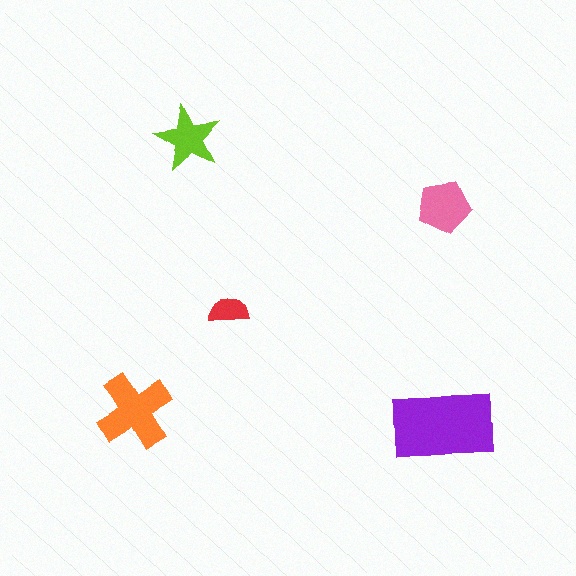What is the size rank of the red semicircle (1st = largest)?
5th.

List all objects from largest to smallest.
The purple rectangle, the orange cross, the pink pentagon, the lime star, the red semicircle.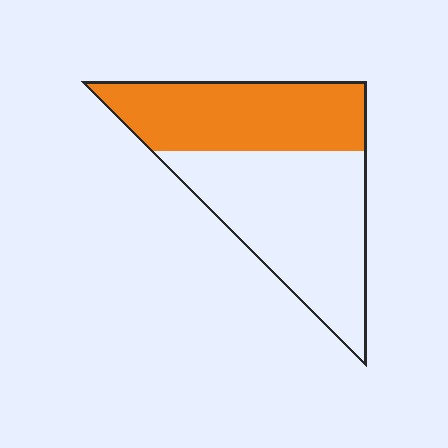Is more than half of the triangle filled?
No.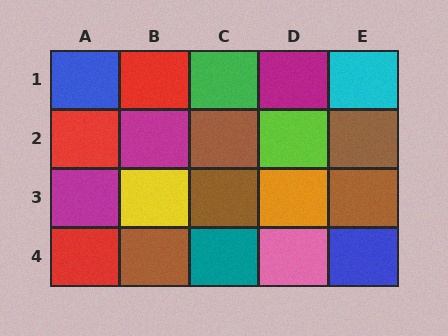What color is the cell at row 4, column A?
Red.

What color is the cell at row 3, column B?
Yellow.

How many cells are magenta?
3 cells are magenta.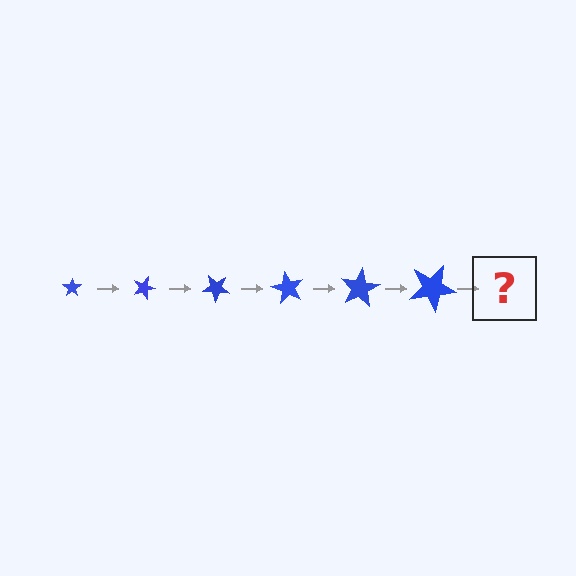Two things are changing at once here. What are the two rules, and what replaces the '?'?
The two rules are that the star grows larger each step and it rotates 20 degrees each step. The '?' should be a star, larger than the previous one and rotated 120 degrees from the start.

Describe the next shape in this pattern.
It should be a star, larger than the previous one and rotated 120 degrees from the start.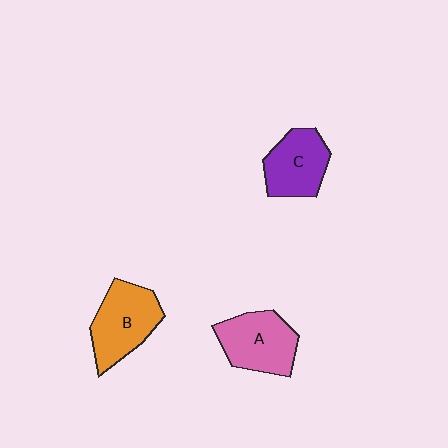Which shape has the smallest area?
Shape C (purple).